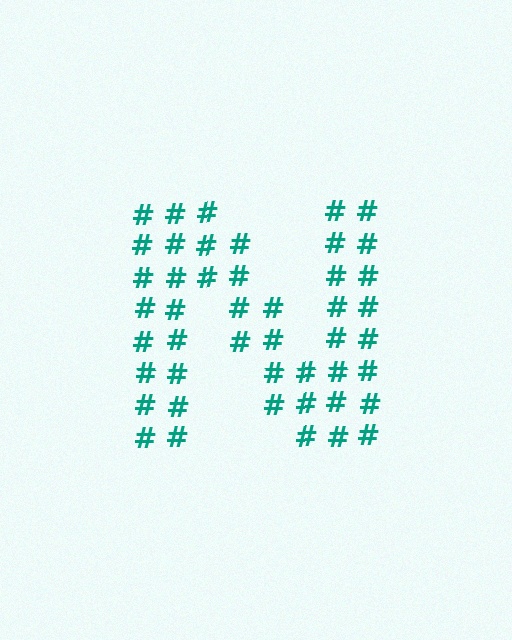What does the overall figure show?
The overall figure shows the letter N.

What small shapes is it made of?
It is made of small hash symbols.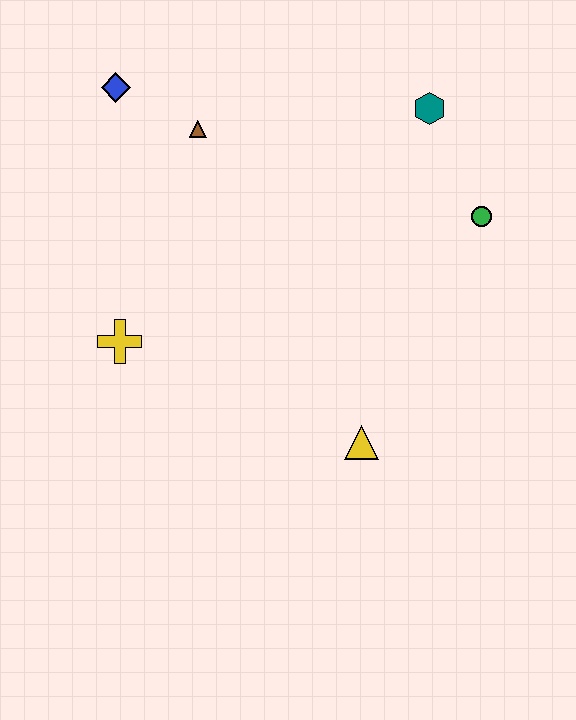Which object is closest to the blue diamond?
The brown triangle is closest to the blue diamond.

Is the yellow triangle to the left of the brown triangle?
No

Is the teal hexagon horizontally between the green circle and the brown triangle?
Yes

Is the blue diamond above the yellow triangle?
Yes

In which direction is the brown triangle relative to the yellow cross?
The brown triangle is above the yellow cross.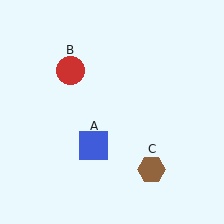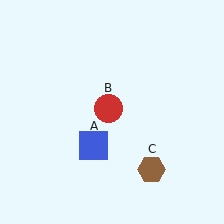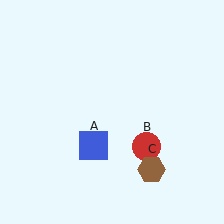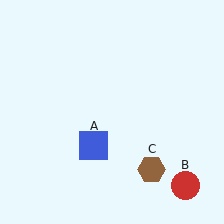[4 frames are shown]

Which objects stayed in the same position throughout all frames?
Blue square (object A) and brown hexagon (object C) remained stationary.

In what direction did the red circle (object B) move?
The red circle (object B) moved down and to the right.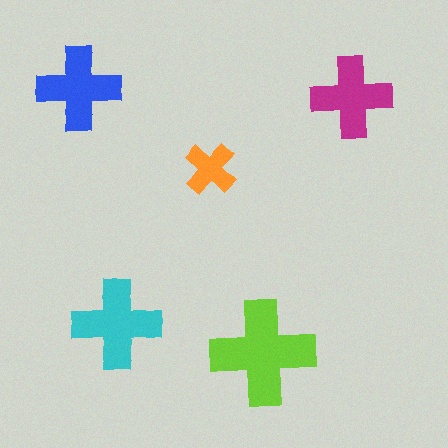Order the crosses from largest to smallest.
the lime one, the cyan one, the blue one, the magenta one, the orange one.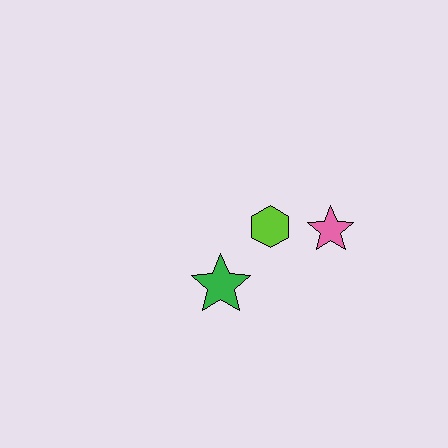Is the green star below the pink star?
Yes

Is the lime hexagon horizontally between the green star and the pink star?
Yes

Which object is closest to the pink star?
The lime hexagon is closest to the pink star.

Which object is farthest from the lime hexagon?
The green star is farthest from the lime hexagon.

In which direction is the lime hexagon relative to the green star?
The lime hexagon is above the green star.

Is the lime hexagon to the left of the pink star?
Yes